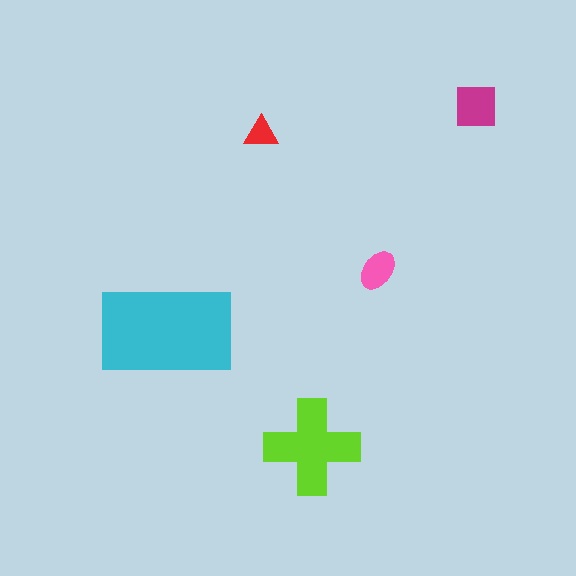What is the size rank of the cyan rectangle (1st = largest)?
1st.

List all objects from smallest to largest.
The red triangle, the pink ellipse, the magenta square, the lime cross, the cyan rectangle.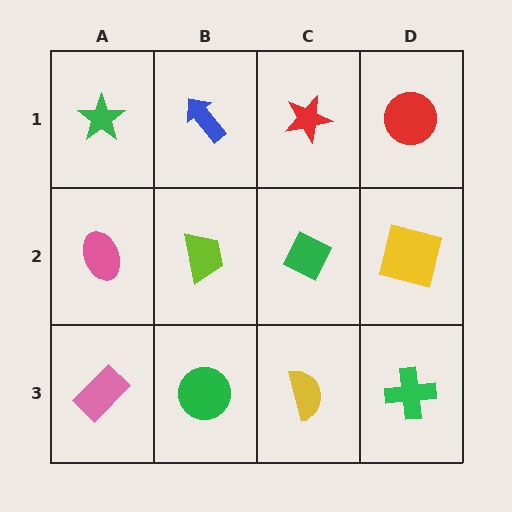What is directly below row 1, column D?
A yellow square.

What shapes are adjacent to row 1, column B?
A lime trapezoid (row 2, column B), a green star (row 1, column A), a red star (row 1, column C).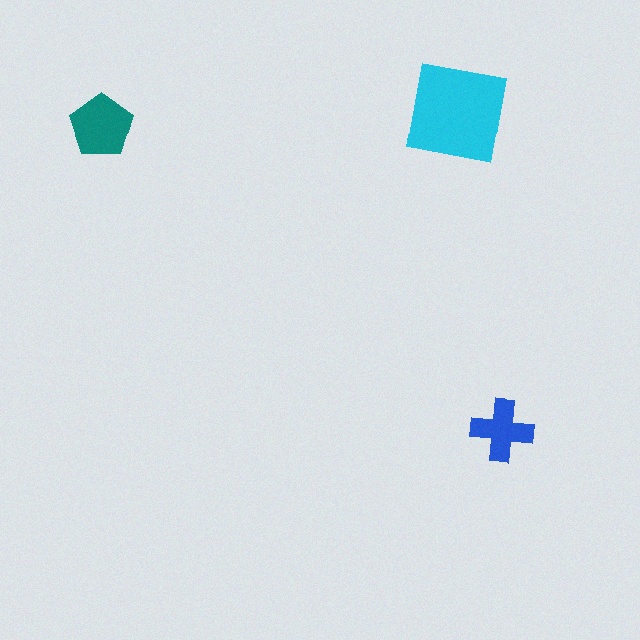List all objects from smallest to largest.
The blue cross, the teal pentagon, the cyan square.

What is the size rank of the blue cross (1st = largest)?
3rd.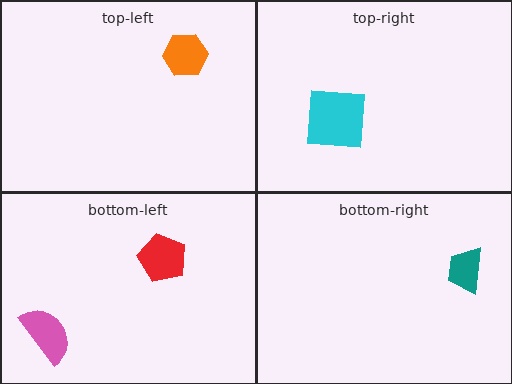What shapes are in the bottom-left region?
The red pentagon, the pink semicircle.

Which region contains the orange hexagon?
The top-left region.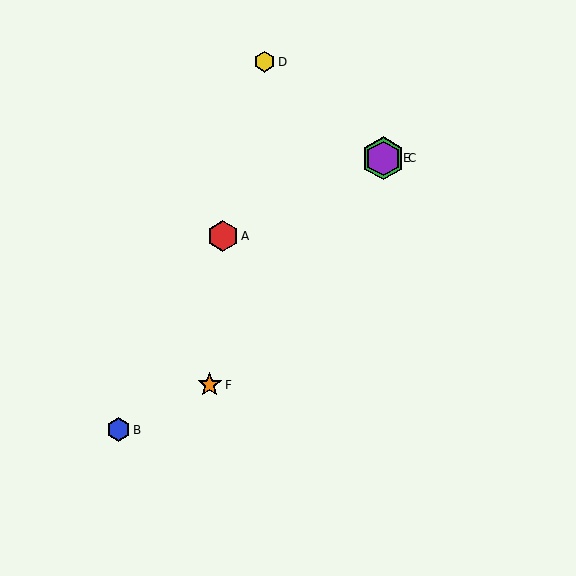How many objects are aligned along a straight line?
3 objects (C, E, F) are aligned along a straight line.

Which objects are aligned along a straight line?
Objects C, E, F are aligned along a straight line.